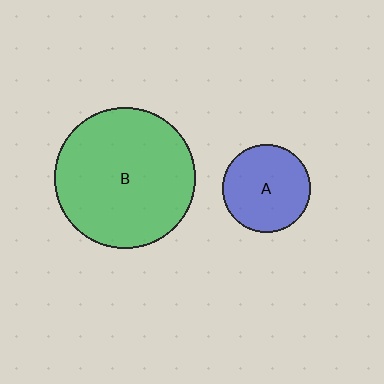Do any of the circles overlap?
No, none of the circles overlap.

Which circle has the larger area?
Circle B (green).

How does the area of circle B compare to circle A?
Approximately 2.5 times.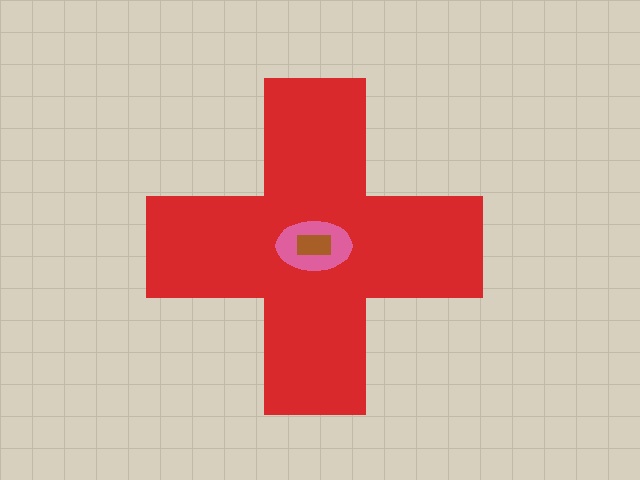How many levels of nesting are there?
3.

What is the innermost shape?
The brown rectangle.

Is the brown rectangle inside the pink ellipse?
Yes.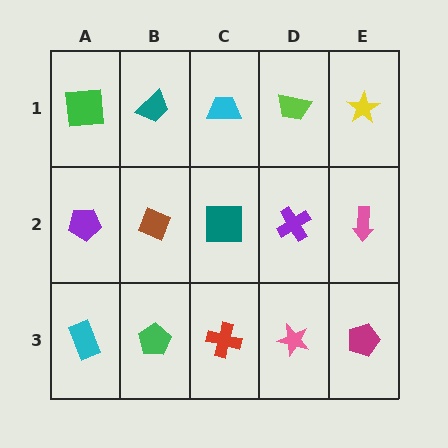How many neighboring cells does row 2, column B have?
4.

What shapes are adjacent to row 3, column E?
A pink arrow (row 2, column E), a pink star (row 3, column D).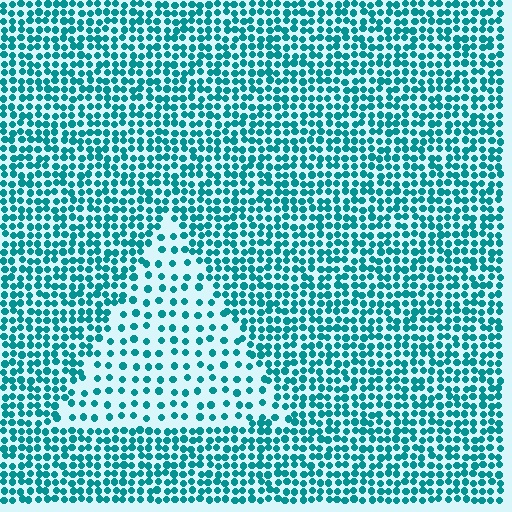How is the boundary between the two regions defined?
The boundary is defined by a change in element density (approximately 2.3x ratio). All elements are the same color, size, and shape.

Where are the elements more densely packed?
The elements are more densely packed outside the triangle boundary.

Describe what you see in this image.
The image contains small teal elements arranged at two different densities. A triangle-shaped region is visible where the elements are less densely packed than the surrounding area.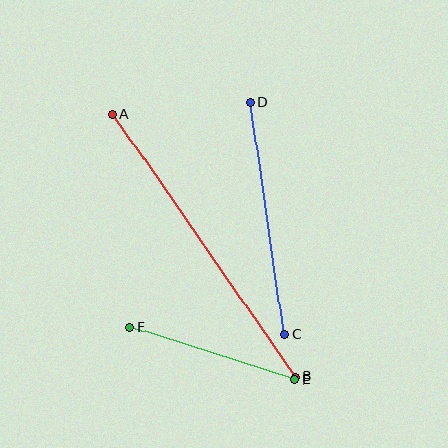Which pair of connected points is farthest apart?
Points A and B are farthest apart.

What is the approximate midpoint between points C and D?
The midpoint is at approximately (267, 218) pixels.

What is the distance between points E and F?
The distance is approximately 174 pixels.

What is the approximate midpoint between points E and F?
The midpoint is at approximately (212, 353) pixels.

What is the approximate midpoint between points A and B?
The midpoint is at approximately (204, 245) pixels.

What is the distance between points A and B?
The distance is approximately 320 pixels.